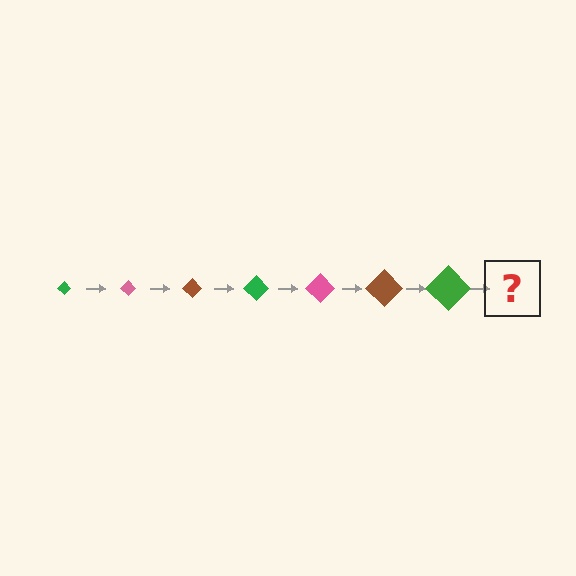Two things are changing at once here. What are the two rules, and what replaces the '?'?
The two rules are that the diamond grows larger each step and the color cycles through green, pink, and brown. The '?' should be a pink diamond, larger than the previous one.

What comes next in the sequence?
The next element should be a pink diamond, larger than the previous one.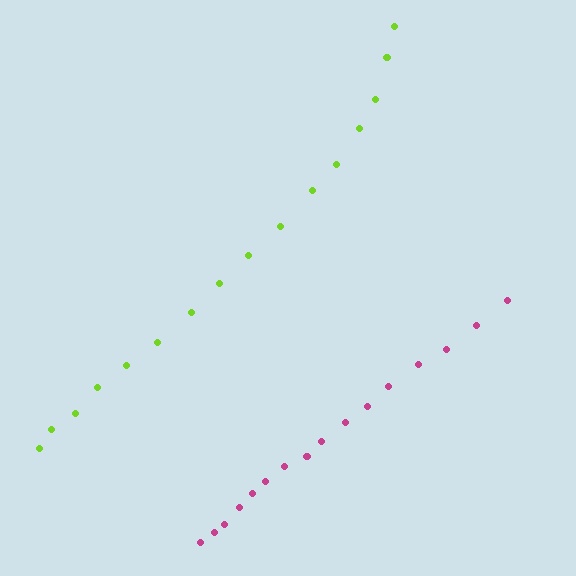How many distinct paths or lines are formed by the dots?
There are 2 distinct paths.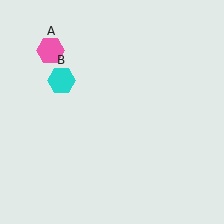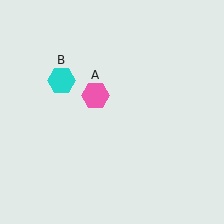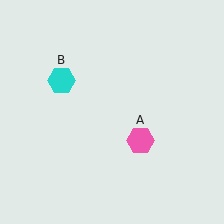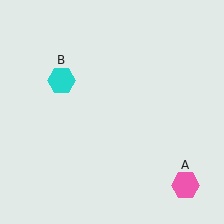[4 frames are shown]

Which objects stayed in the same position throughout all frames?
Cyan hexagon (object B) remained stationary.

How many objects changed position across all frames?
1 object changed position: pink hexagon (object A).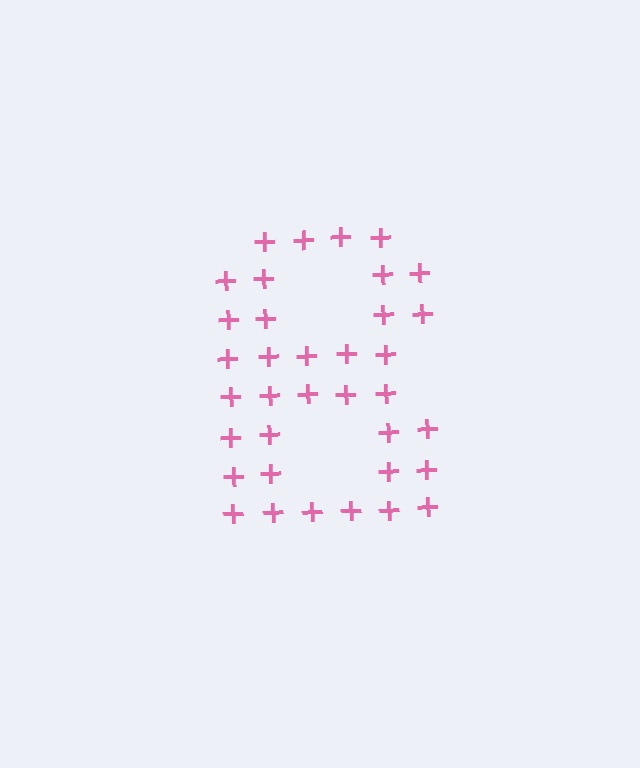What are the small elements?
The small elements are plus signs.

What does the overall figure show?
The overall figure shows the digit 8.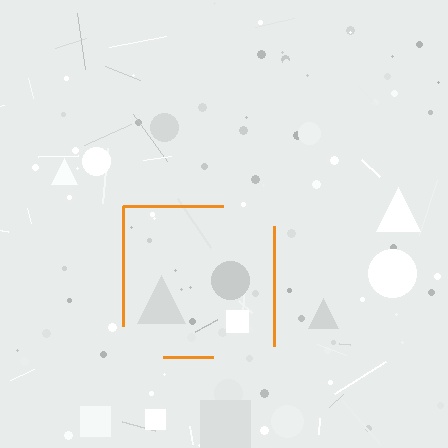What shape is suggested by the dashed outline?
The dashed outline suggests a square.